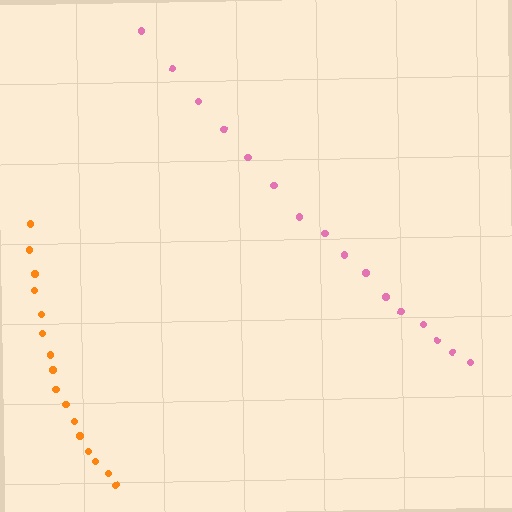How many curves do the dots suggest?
There are 2 distinct paths.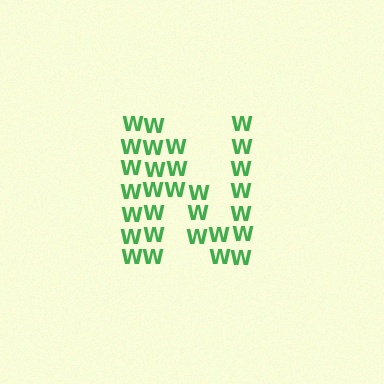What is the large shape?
The large shape is the letter N.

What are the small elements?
The small elements are letter W's.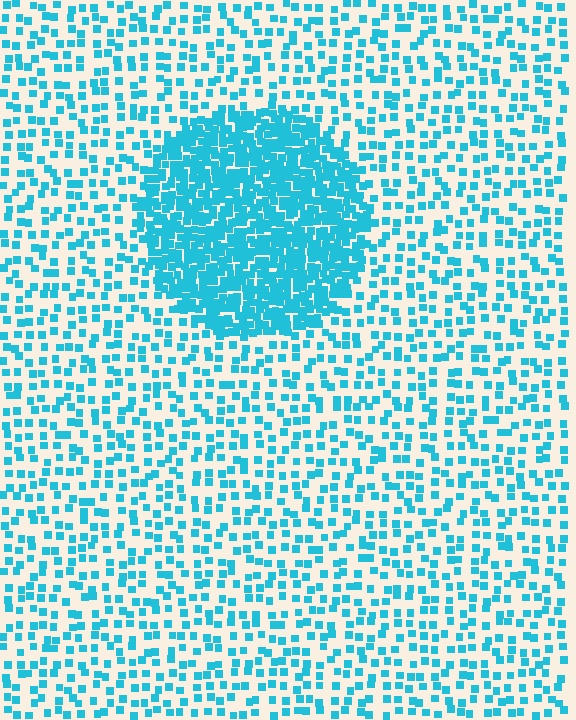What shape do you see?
I see a circle.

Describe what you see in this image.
The image contains small cyan elements arranged at two different densities. A circle-shaped region is visible where the elements are more densely packed than the surrounding area.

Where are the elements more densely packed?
The elements are more densely packed inside the circle boundary.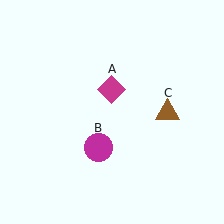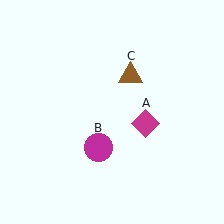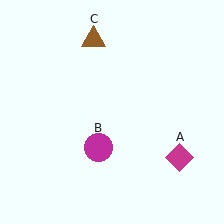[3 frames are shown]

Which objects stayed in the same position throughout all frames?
Magenta circle (object B) remained stationary.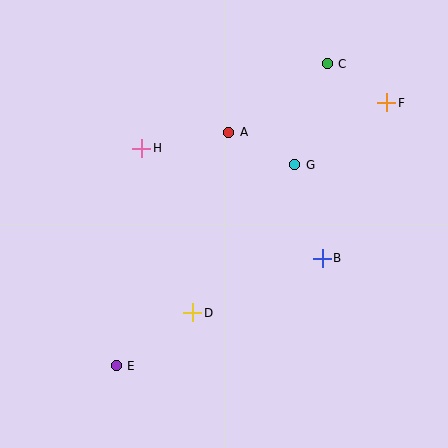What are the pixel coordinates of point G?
Point G is at (295, 165).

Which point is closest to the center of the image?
Point A at (229, 132) is closest to the center.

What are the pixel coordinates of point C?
Point C is at (327, 64).